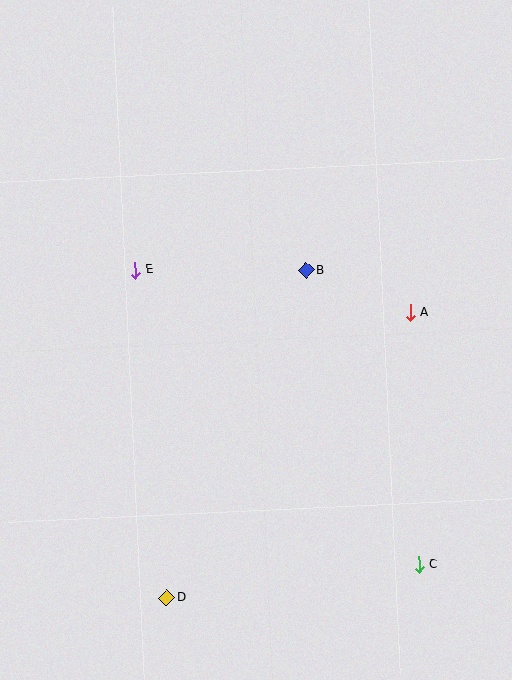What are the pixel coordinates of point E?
Point E is at (135, 270).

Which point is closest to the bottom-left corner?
Point D is closest to the bottom-left corner.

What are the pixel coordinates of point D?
Point D is at (167, 598).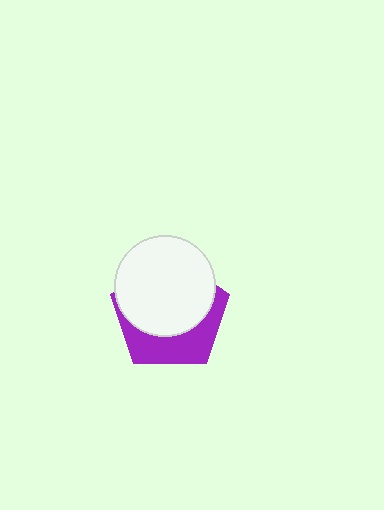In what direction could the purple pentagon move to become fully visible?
The purple pentagon could move down. That would shift it out from behind the white circle entirely.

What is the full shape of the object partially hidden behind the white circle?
The partially hidden object is a purple pentagon.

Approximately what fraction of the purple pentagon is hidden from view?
Roughly 62% of the purple pentagon is hidden behind the white circle.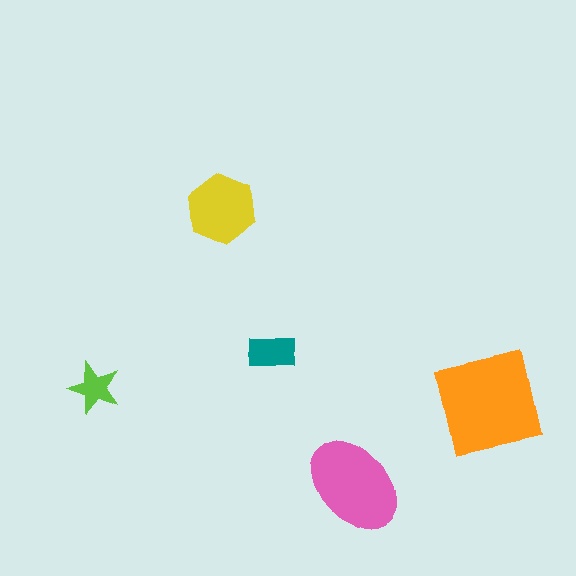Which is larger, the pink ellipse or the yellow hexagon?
The pink ellipse.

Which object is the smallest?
The lime star.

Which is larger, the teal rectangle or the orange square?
The orange square.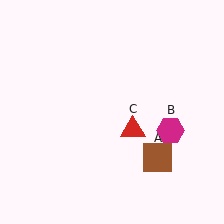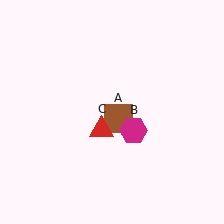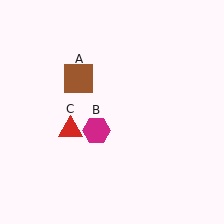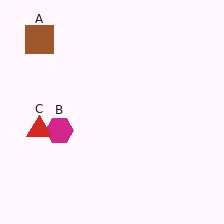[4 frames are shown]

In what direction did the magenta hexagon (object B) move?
The magenta hexagon (object B) moved left.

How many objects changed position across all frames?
3 objects changed position: brown square (object A), magenta hexagon (object B), red triangle (object C).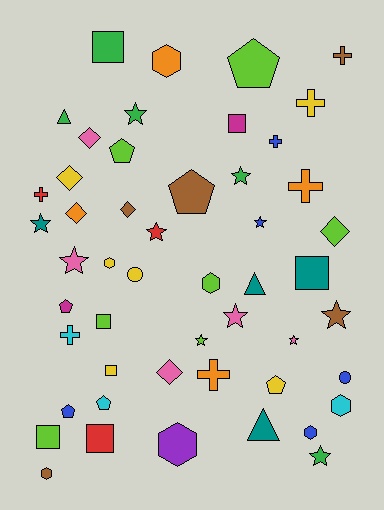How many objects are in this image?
There are 50 objects.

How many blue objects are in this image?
There are 5 blue objects.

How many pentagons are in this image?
There are 7 pentagons.